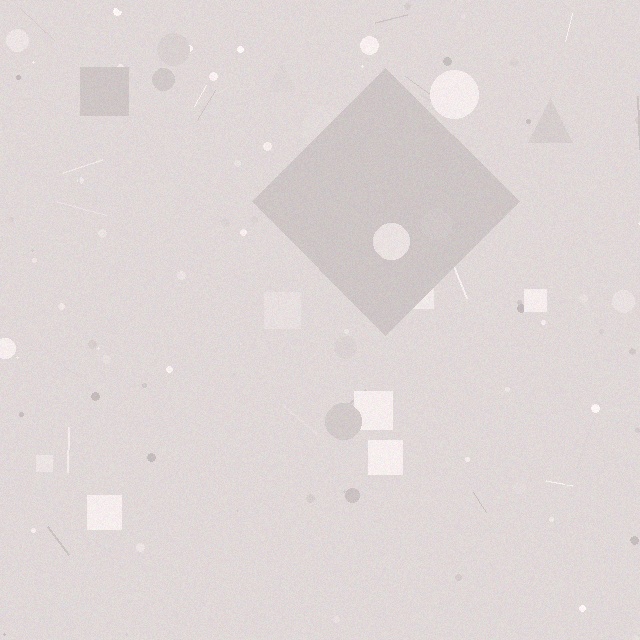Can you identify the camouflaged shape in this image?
The camouflaged shape is a diamond.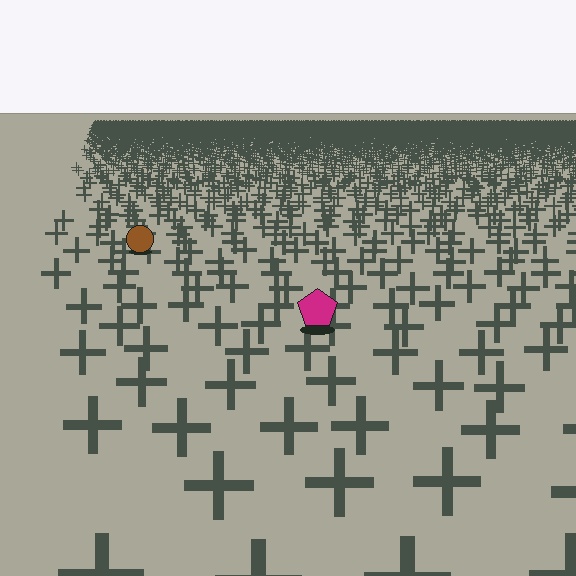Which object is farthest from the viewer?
The brown circle is farthest from the viewer. It appears smaller and the ground texture around it is denser.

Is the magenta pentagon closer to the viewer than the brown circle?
Yes. The magenta pentagon is closer — you can tell from the texture gradient: the ground texture is coarser near it.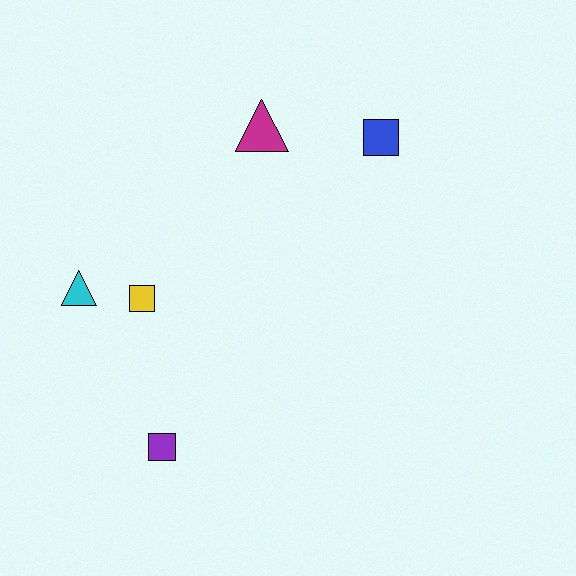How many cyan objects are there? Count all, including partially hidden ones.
There is 1 cyan object.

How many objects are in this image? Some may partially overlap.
There are 5 objects.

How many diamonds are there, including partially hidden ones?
There are no diamonds.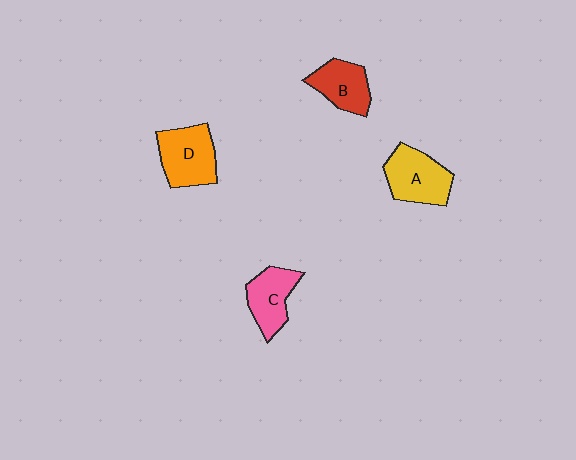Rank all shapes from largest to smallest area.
From largest to smallest: D (orange), A (yellow), C (pink), B (red).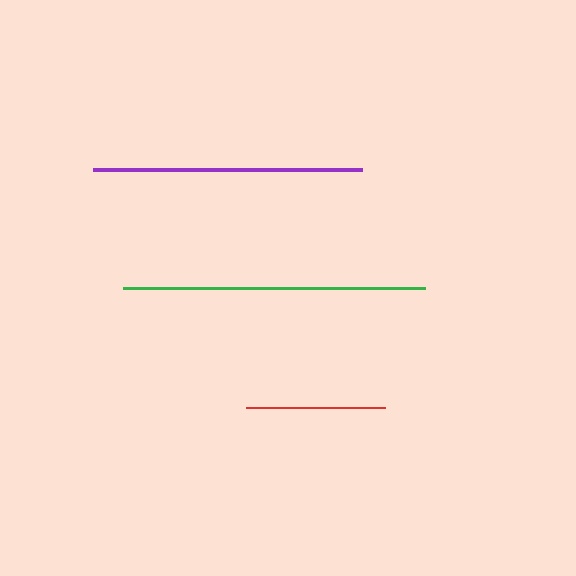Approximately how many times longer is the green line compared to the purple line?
The green line is approximately 1.1 times the length of the purple line.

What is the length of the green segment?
The green segment is approximately 302 pixels long.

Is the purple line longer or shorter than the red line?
The purple line is longer than the red line.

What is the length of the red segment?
The red segment is approximately 139 pixels long.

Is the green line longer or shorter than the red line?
The green line is longer than the red line.